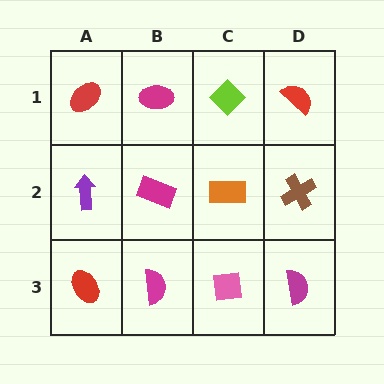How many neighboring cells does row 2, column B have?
4.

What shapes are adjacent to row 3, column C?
An orange rectangle (row 2, column C), a magenta semicircle (row 3, column B), a magenta semicircle (row 3, column D).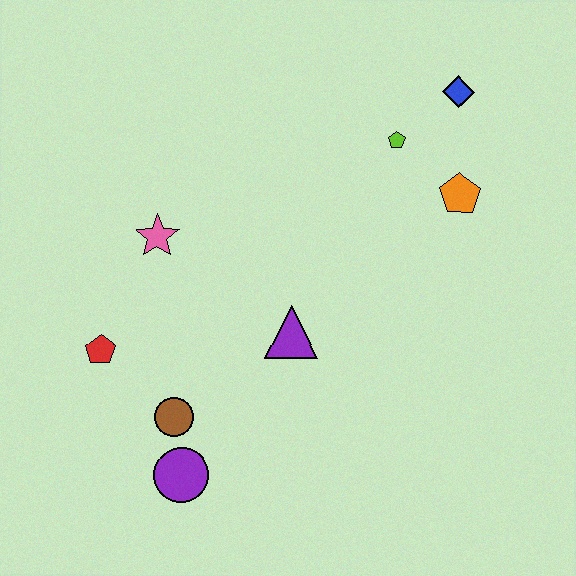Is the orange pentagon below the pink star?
No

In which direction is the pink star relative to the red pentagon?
The pink star is above the red pentagon.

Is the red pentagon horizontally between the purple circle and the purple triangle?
No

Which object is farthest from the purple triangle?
The blue diamond is farthest from the purple triangle.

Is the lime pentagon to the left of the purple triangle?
No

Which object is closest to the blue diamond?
The lime pentagon is closest to the blue diamond.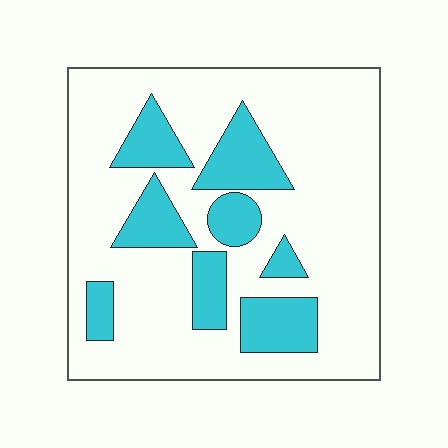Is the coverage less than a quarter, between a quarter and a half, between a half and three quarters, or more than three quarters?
Less than a quarter.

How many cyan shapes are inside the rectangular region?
8.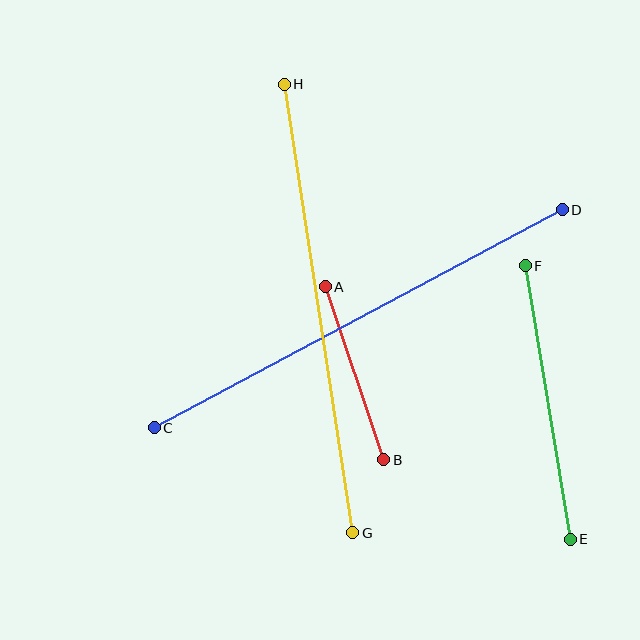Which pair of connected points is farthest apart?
Points C and D are farthest apart.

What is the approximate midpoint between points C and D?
The midpoint is at approximately (358, 319) pixels.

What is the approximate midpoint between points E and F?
The midpoint is at approximately (548, 403) pixels.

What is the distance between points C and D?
The distance is approximately 462 pixels.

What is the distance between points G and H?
The distance is approximately 454 pixels.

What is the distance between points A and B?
The distance is approximately 183 pixels.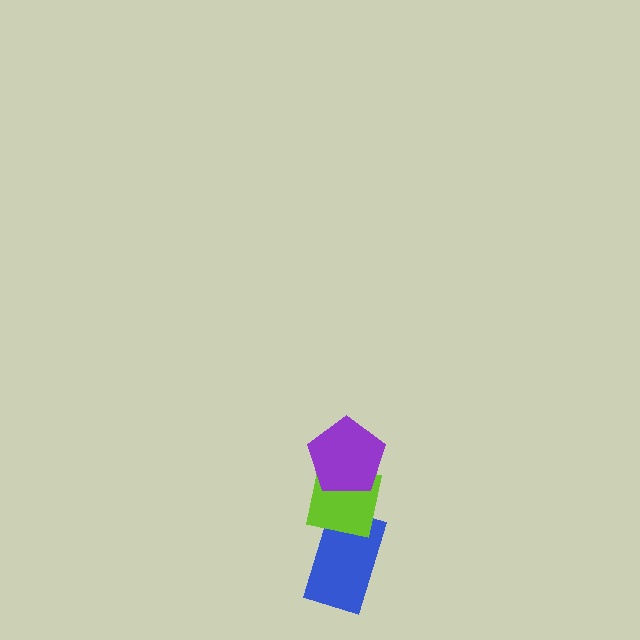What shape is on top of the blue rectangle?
The lime square is on top of the blue rectangle.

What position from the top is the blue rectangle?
The blue rectangle is 3rd from the top.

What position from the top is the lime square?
The lime square is 2nd from the top.